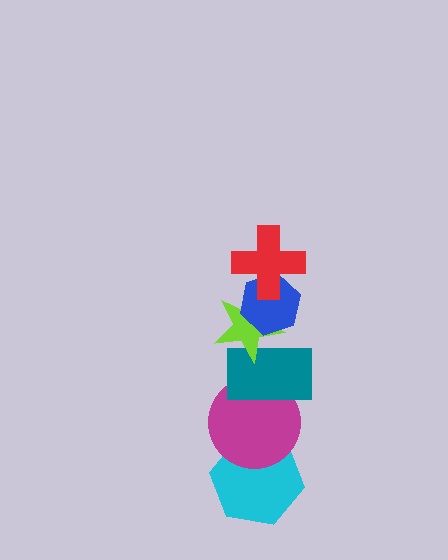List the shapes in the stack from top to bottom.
From top to bottom: the red cross, the blue hexagon, the lime star, the teal rectangle, the magenta circle, the cyan hexagon.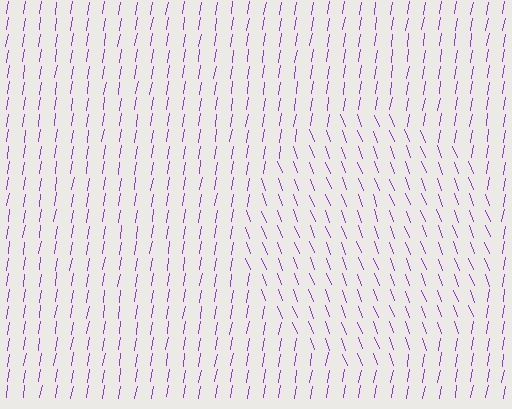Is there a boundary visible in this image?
Yes, there is a texture boundary formed by a change in line orientation.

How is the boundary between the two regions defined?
The boundary is defined purely by a change in line orientation (approximately 30 degrees difference). All lines are the same color and thickness.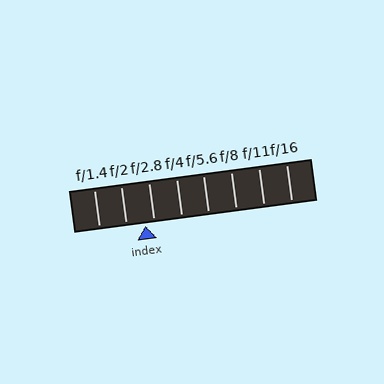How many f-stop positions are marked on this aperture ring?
There are 8 f-stop positions marked.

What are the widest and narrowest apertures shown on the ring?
The widest aperture shown is f/1.4 and the narrowest is f/16.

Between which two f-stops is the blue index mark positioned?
The index mark is between f/2 and f/2.8.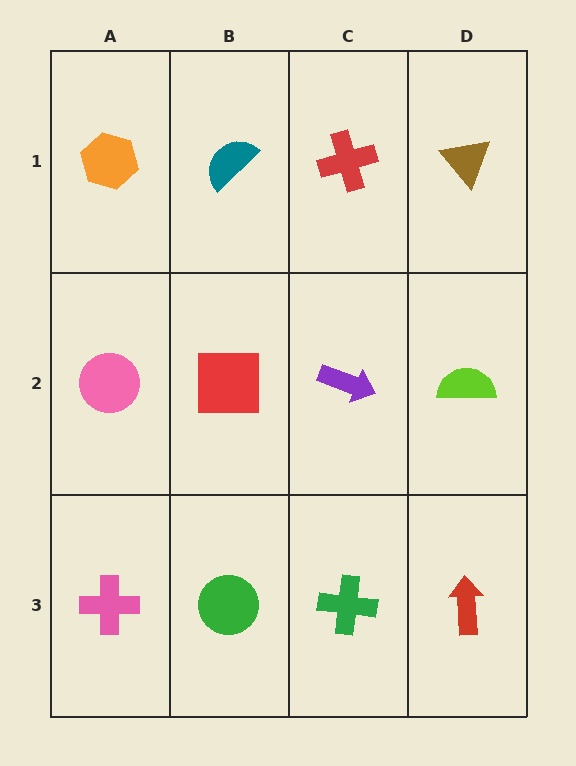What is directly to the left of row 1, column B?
An orange hexagon.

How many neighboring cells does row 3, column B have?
3.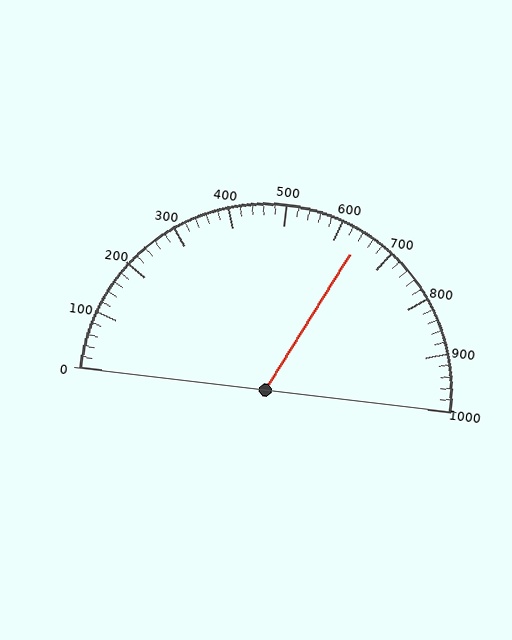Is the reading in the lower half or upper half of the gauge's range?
The reading is in the upper half of the range (0 to 1000).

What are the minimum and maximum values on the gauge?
The gauge ranges from 0 to 1000.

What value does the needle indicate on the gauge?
The needle indicates approximately 640.